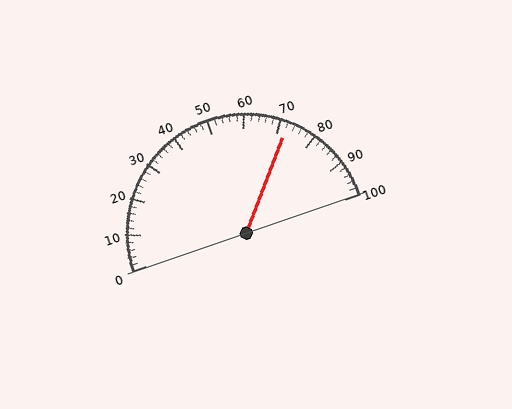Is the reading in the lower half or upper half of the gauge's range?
The reading is in the upper half of the range (0 to 100).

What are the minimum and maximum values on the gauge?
The gauge ranges from 0 to 100.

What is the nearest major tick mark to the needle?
The nearest major tick mark is 70.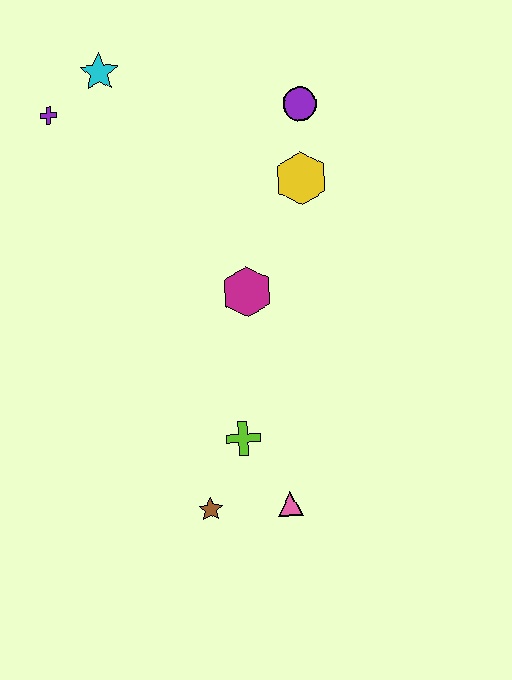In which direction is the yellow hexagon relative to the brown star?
The yellow hexagon is above the brown star.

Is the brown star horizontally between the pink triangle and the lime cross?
No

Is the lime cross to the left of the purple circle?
Yes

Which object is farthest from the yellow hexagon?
The brown star is farthest from the yellow hexagon.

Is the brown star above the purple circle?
No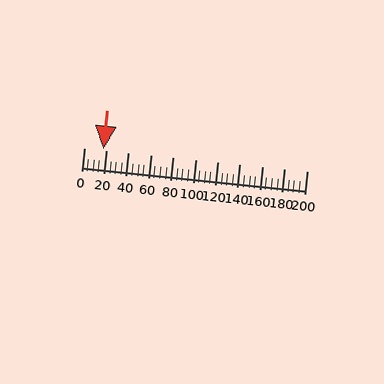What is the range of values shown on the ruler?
The ruler shows values from 0 to 200.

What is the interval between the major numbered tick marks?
The major tick marks are spaced 20 units apart.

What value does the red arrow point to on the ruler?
The red arrow points to approximately 17.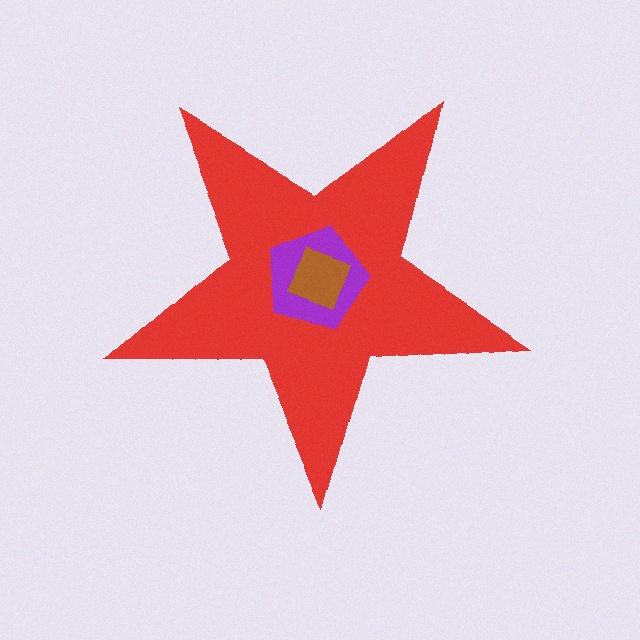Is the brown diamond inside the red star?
Yes.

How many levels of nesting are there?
3.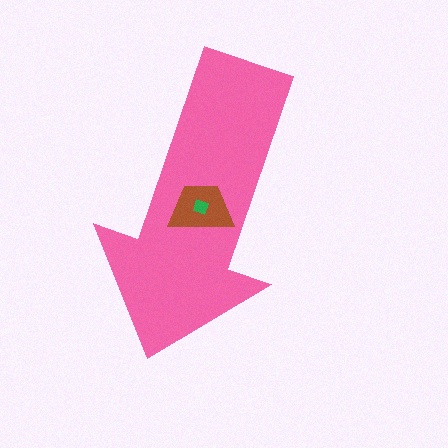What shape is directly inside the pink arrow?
The brown trapezoid.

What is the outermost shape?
The pink arrow.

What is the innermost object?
The green diamond.